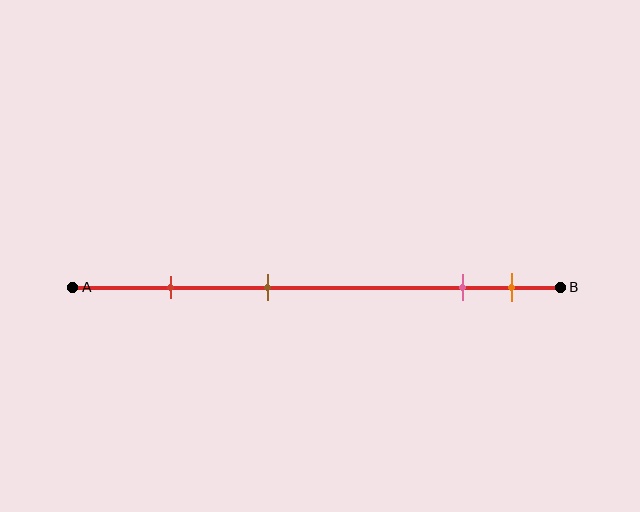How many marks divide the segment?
There are 4 marks dividing the segment.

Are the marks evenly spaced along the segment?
No, the marks are not evenly spaced.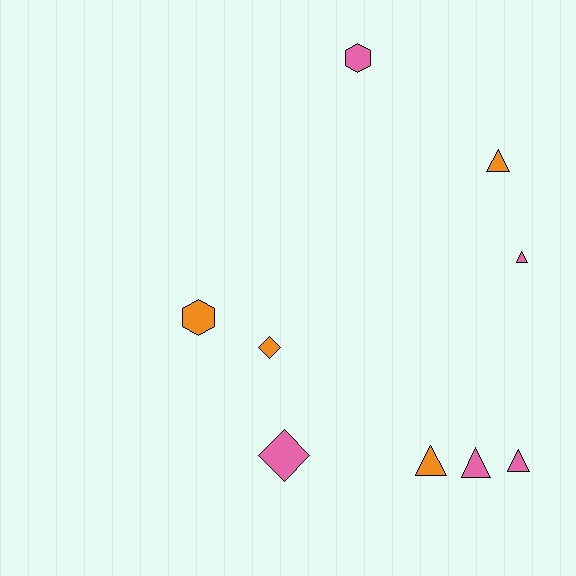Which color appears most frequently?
Pink, with 5 objects.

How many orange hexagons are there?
There is 1 orange hexagon.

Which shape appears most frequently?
Triangle, with 5 objects.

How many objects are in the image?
There are 9 objects.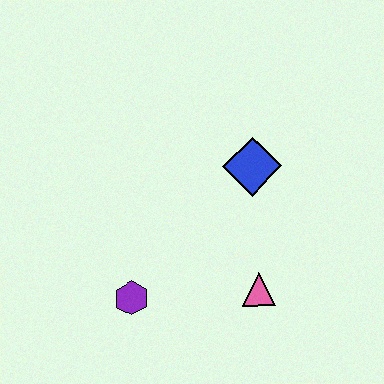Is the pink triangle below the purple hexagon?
No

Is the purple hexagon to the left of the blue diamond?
Yes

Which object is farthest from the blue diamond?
The purple hexagon is farthest from the blue diamond.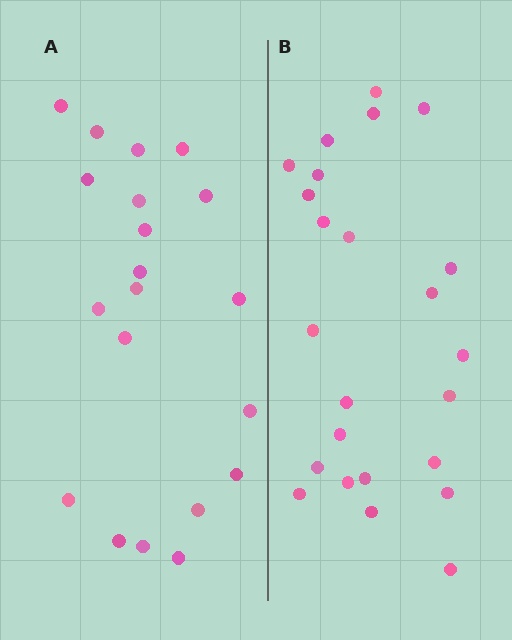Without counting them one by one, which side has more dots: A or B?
Region B (the right region) has more dots.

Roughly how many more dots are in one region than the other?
Region B has about 4 more dots than region A.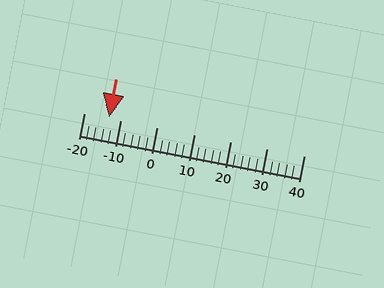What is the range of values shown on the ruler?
The ruler shows values from -20 to 40.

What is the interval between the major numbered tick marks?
The major tick marks are spaced 10 units apart.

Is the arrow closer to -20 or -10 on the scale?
The arrow is closer to -10.